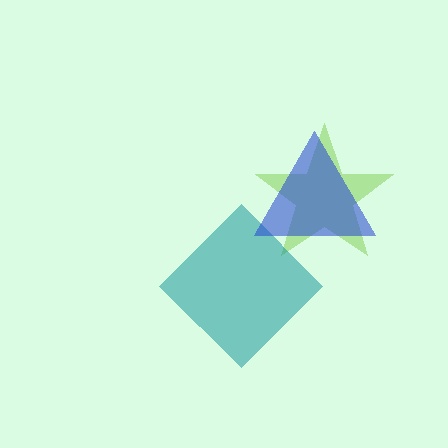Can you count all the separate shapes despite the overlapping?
Yes, there are 3 separate shapes.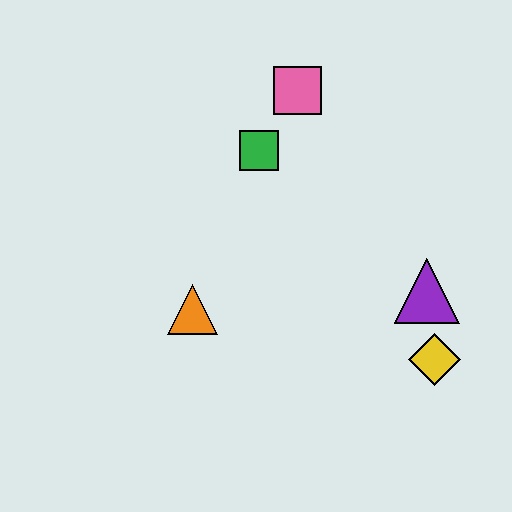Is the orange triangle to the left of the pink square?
Yes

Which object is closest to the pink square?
The green square is closest to the pink square.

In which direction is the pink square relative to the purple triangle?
The pink square is above the purple triangle.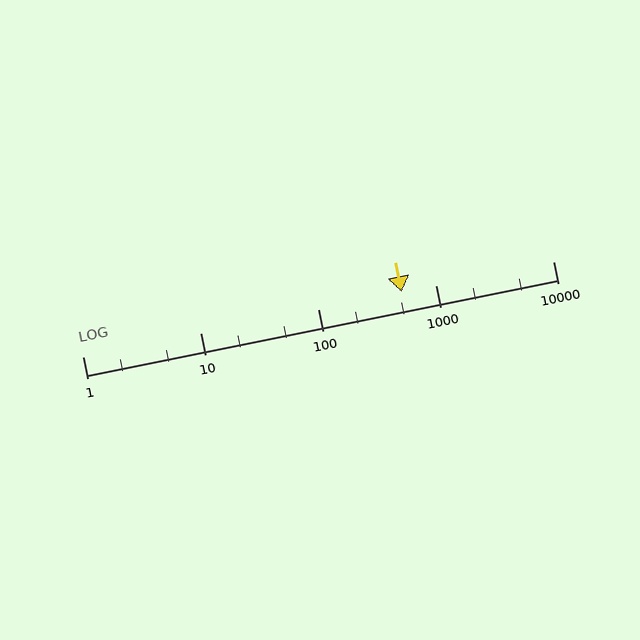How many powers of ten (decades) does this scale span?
The scale spans 4 decades, from 1 to 10000.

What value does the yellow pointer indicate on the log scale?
The pointer indicates approximately 520.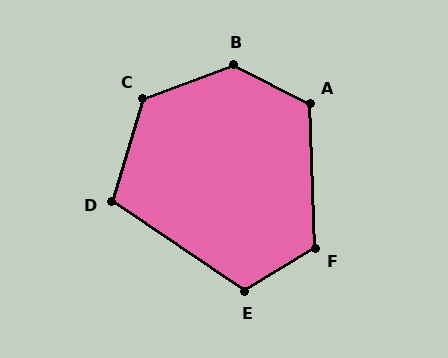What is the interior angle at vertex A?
Approximately 119 degrees (obtuse).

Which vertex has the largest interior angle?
B, at approximately 133 degrees.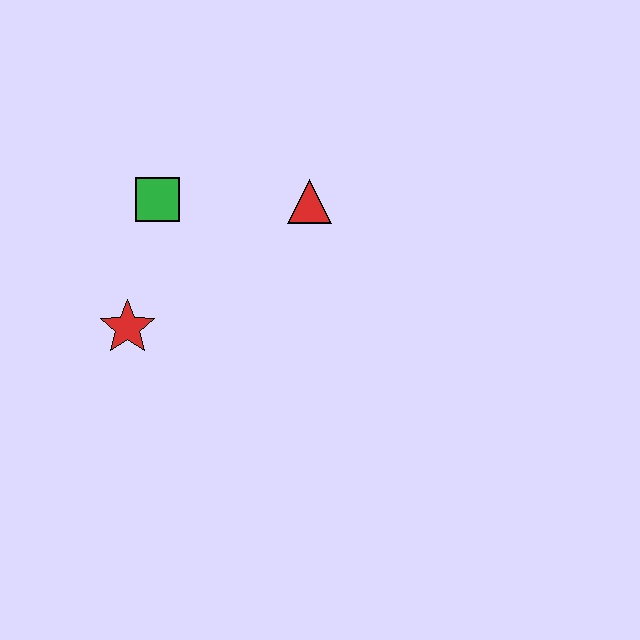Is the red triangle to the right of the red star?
Yes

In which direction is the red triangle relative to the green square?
The red triangle is to the right of the green square.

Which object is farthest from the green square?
The red triangle is farthest from the green square.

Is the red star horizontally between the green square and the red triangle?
No